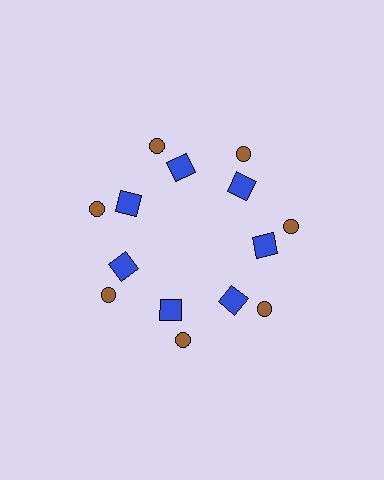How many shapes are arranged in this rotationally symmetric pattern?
There are 14 shapes, arranged in 7 groups of 2.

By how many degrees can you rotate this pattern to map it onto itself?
The pattern maps onto itself every 51 degrees of rotation.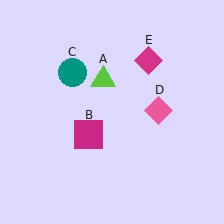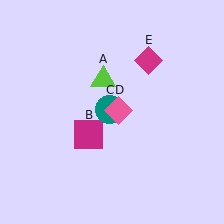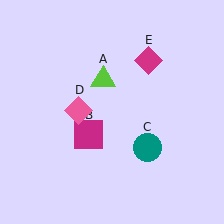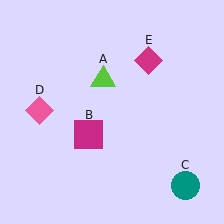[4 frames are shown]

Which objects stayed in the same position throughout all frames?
Lime triangle (object A) and magenta square (object B) and magenta diamond (object E) remained stationary.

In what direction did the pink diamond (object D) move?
The pink diamond (object D) moved left.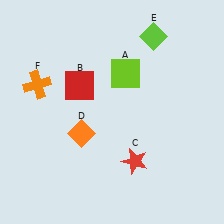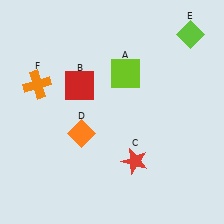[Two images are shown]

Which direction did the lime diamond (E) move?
The lime diamond (E) moved right.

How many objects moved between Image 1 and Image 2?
1 object moved between the two images.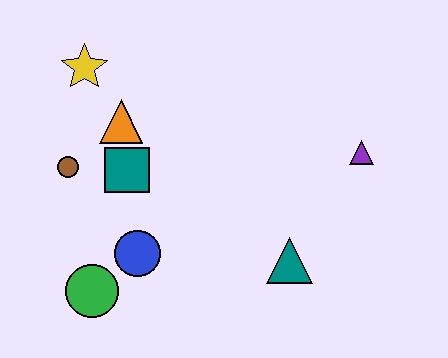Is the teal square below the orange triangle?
Yes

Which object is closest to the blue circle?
The green circle is closest to the blue circle.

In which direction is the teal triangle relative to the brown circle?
The teal triangle is to the right of the brown circle.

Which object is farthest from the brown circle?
The purple triangle is farthest from the brown circle.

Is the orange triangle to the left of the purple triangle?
Yes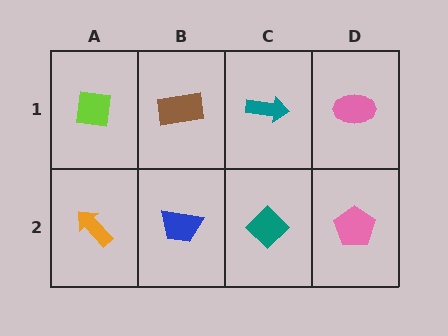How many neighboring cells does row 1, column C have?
3.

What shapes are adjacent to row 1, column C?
A teal diamond (row 2, column C), a brown rectangle (row 1, column B), a pink ellipse (row 1, column D).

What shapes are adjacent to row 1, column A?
An orange arrow (row 2, column A), a brown rectangle (row 1, column B).